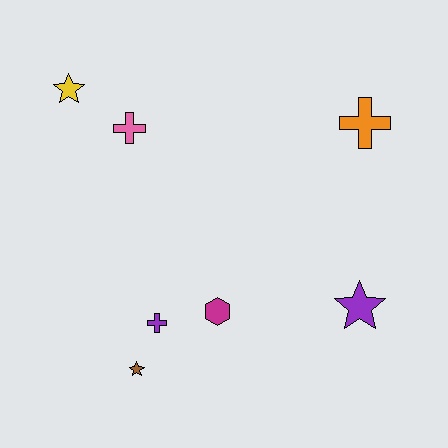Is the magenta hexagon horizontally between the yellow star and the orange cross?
Yes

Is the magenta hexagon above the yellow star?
No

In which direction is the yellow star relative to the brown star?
The yellow star is above the brown star.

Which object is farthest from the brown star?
The orange cross is farthest from the brown star.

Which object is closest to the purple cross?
The brown star is closest to the purple cross.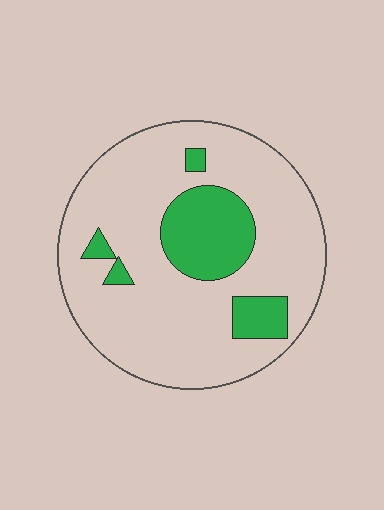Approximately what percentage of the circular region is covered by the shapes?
Approximately 20%.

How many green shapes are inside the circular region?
5.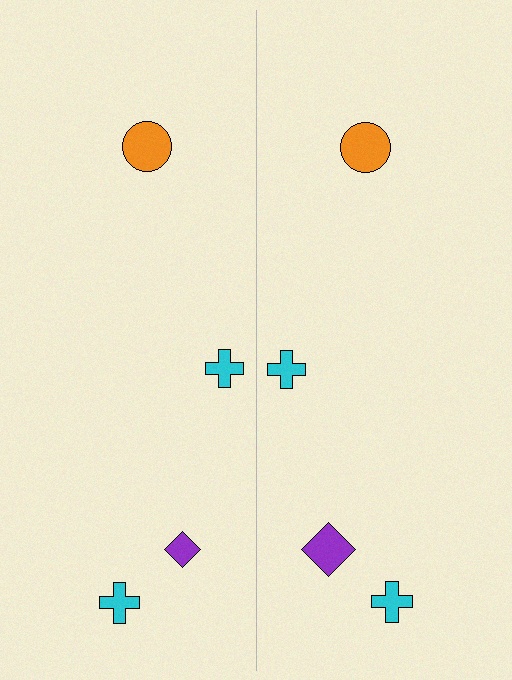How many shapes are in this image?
There are 8 shapes in this image.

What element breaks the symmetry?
The purple diamond on the right side has a different size than its mirror counterpart.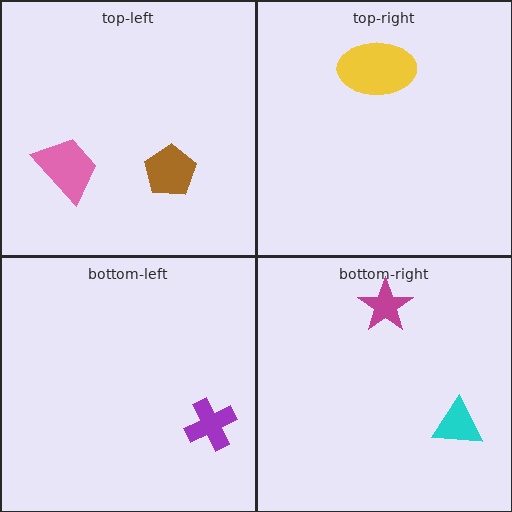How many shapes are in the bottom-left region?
1.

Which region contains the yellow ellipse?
The top-right region.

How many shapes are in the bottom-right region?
2.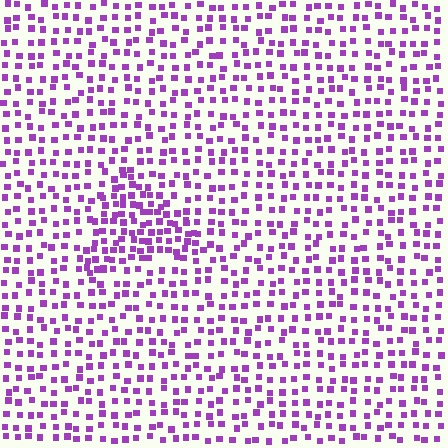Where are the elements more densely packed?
The elements are more densely packed inside the triangle boundary.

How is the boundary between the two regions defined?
The boundary is defined by a change in element density (approximately 1.7x ratio). All elements are the same color, size, and shape.